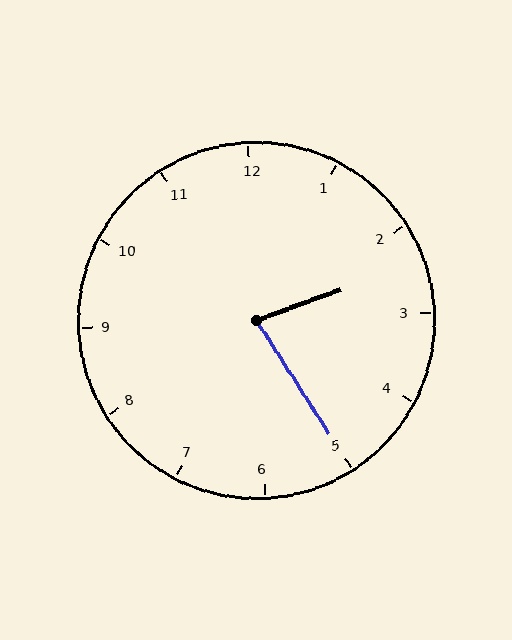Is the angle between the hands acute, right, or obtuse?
It is acute.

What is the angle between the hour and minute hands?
Approximately 78 degrees.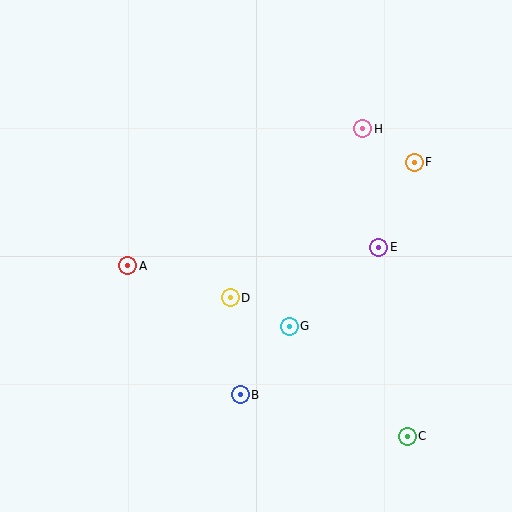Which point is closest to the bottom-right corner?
Point C is closest to the bottom-right corner.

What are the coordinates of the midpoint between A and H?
The midpoint between A and H is at (245, 197).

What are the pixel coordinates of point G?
Point G is at (289, 326).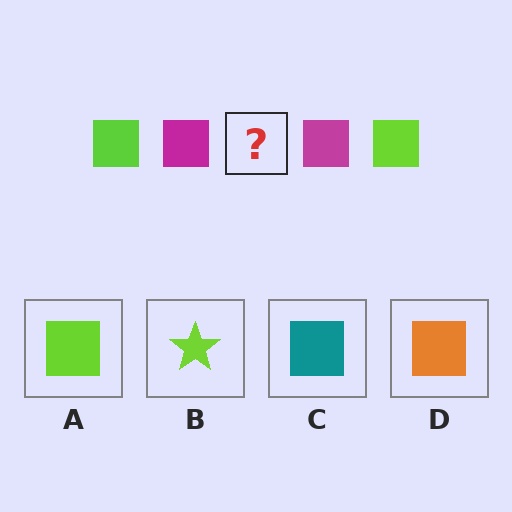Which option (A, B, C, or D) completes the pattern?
A.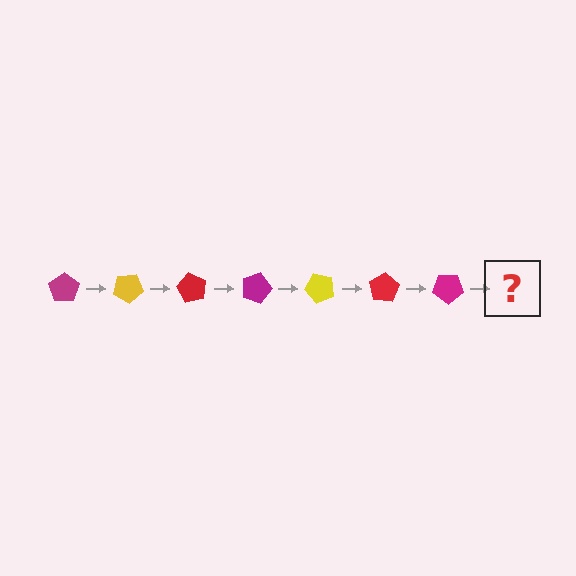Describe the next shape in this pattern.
It should be a yellow pentagon, rotated 210 degrees from the start.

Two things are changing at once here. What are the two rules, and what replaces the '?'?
The two rules are that it rotates 30 degrees each step and the color cycles through magenta, yellow, and red. The '?' should be a yellow pentagon, rotated 210 degrees from the start.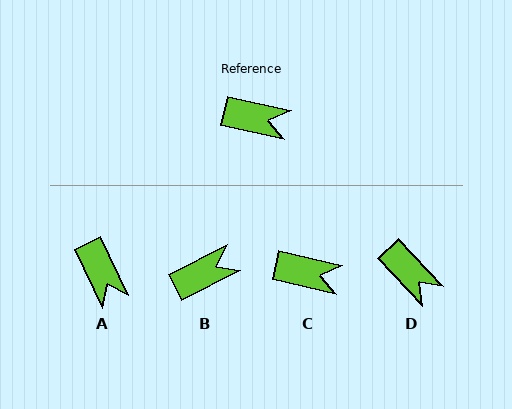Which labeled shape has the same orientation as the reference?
C.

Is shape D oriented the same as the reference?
No, it is off by about 34 degrees.